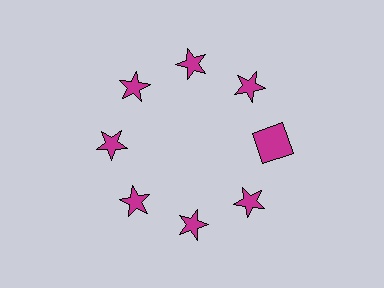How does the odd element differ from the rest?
It has a different shape: square instead of star.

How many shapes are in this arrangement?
There are 8 shapes arranged in a ring pattern.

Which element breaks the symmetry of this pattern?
The magenta square at roughly the 3 o'clock position breaks the symmetry. All other shapes are magenta stars.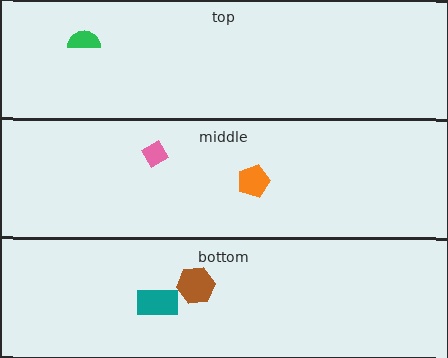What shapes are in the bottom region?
The teal rectangle, the brown hexagon.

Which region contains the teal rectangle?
The bottom region.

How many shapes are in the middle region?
2.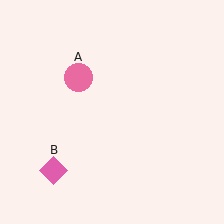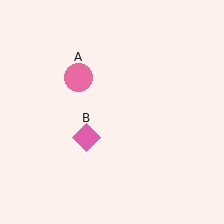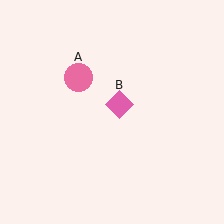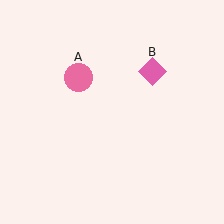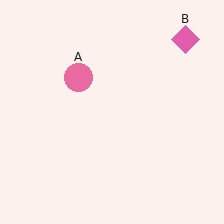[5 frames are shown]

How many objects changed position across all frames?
1 object changed position: pink diamond (object B).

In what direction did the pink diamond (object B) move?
The pink diamond (object B) moved up and to the right.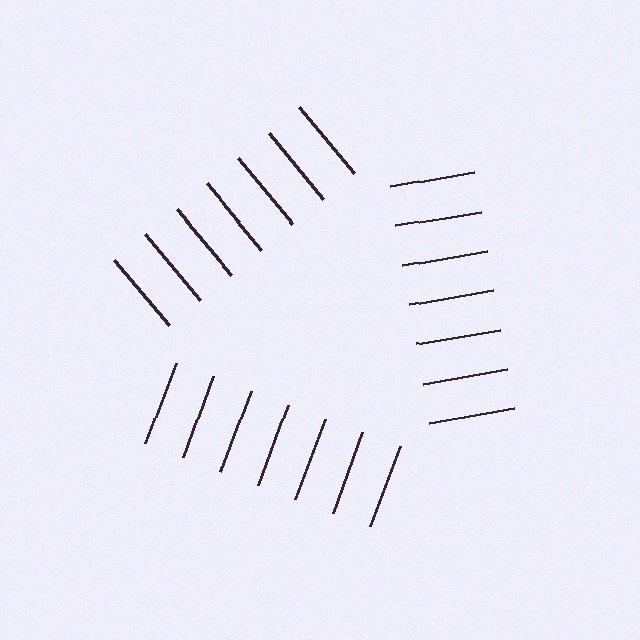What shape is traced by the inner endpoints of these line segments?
An illusory triangle — the line segments terminate on its edges but no continuous stroke is drawn.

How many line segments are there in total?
21 — 7 along each of the 3 edges.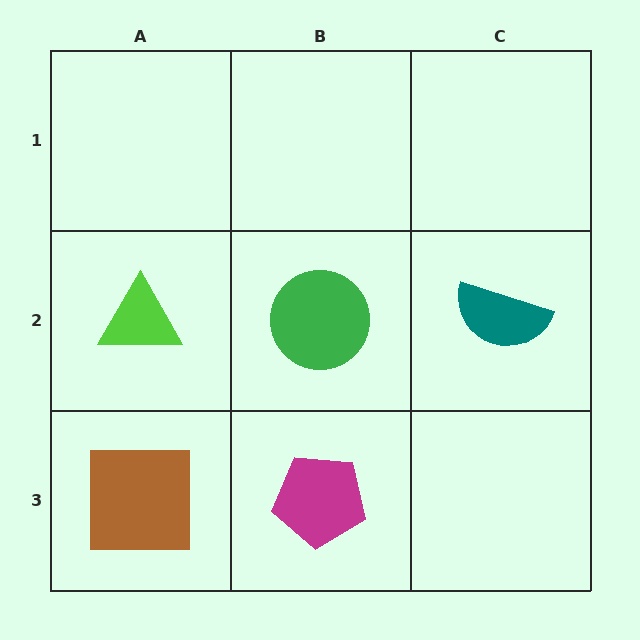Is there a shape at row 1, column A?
No, that cell is empty.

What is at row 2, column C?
A teal semicircle.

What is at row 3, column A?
A brown square.